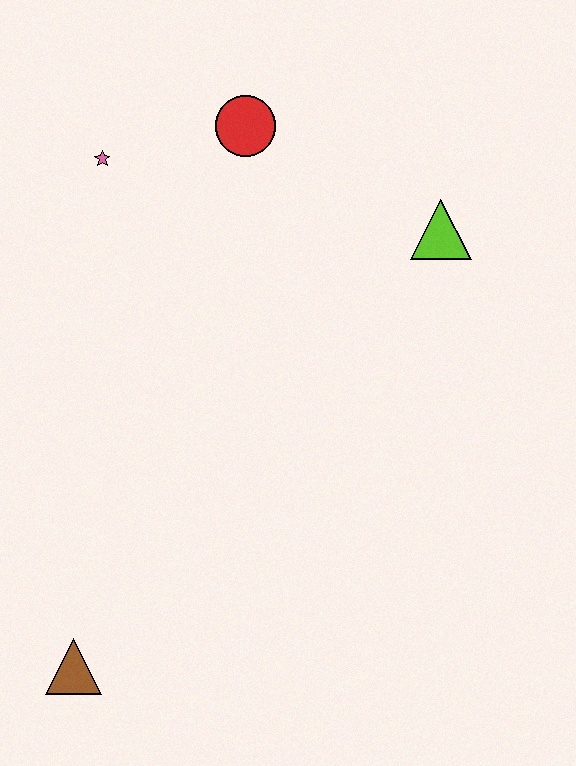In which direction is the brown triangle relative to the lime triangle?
The brown triangle is below the lime triangle.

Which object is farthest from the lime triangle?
The brown triangle is farthest from the lime triangle.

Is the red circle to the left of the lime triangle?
Yes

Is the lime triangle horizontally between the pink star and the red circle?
No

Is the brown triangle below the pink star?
Yes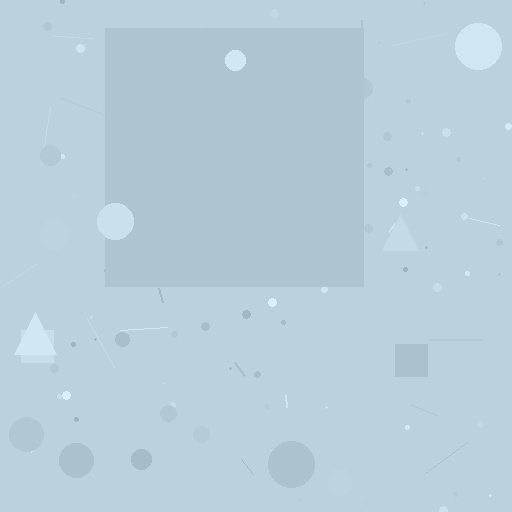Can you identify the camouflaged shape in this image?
The camouflaged shape is a square.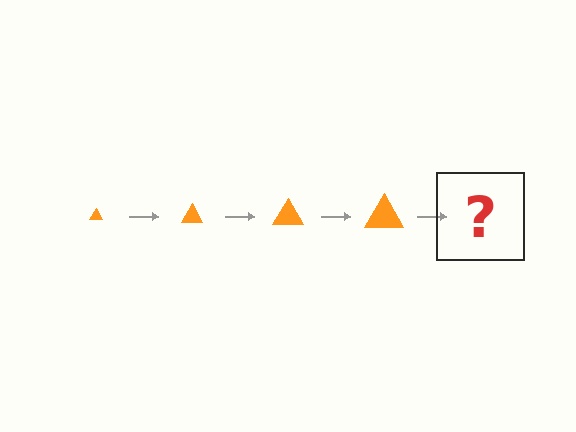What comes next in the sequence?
The next element should be an orange triangle, larger than the previous one.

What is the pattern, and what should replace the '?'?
The pattern is that the triangle gets progressively larger each step. The '?' should be an orange triangle, larger than the previous one.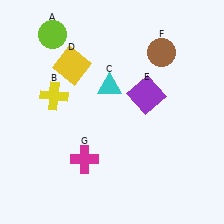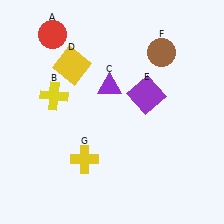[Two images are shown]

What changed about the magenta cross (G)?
In Image 1, G is magenta. In Image 2, it changed to yellow.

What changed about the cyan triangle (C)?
In Image 1, C is cyan. In Image 2, it changed to purple.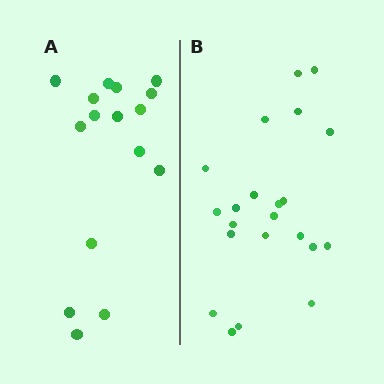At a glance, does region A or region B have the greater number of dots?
Region B (the right region) has more dots.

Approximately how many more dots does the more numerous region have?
Region B has about 6 more dots than region A.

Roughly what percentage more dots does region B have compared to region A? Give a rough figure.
About 40% more.